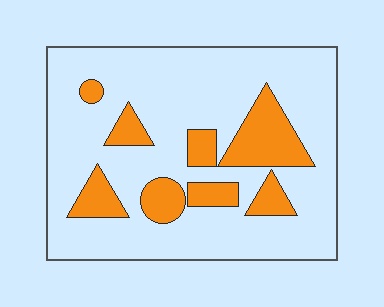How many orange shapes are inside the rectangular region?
8.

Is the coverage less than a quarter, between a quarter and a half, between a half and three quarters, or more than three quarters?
Less than a quarter.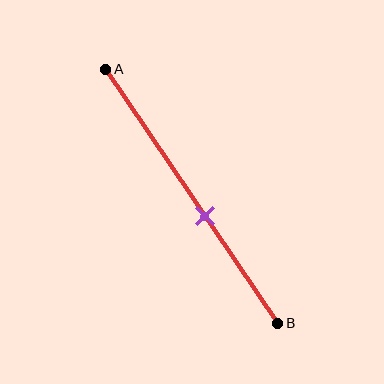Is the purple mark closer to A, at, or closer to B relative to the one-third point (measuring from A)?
The purple mark is closer to point B than the one-third point of segment AB.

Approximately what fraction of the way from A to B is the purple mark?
The purple mark is approximately 60% of the way from A to B.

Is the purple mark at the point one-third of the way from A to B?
No, the mark is at about 60% from A, not at the 33% one-third point.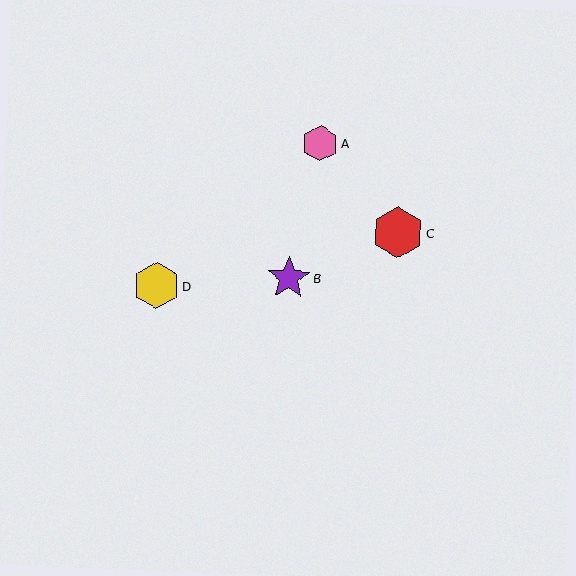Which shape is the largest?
The red hexagon (labeled C) is the largest.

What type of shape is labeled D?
Shape D is a yellow hexagon.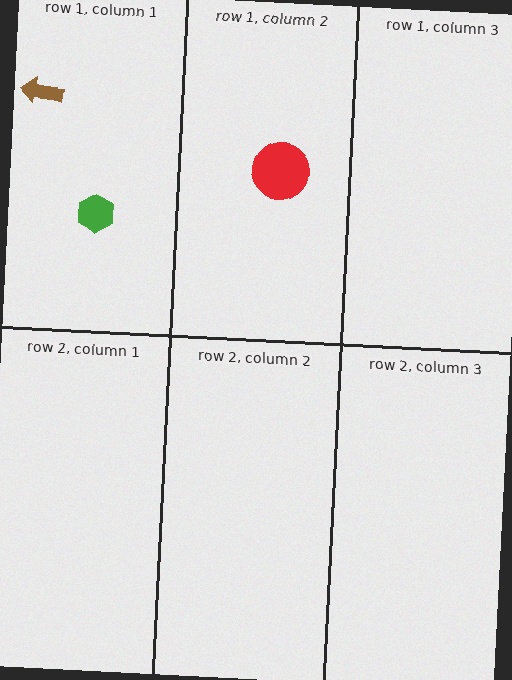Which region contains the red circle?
The row 1, column 2 region.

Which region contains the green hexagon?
The row 1, column 1 region.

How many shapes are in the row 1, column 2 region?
1.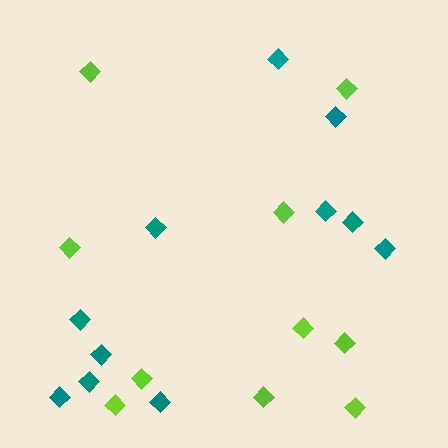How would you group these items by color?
There are 2 groups: one group of teal diamonds (11) and one group of lime diamonds (10).